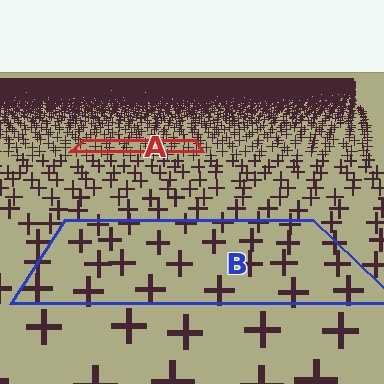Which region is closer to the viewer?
Region B is closer. The texture elements there are larger and more spread out.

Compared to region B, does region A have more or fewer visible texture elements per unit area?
Region A has more texture elements per unit area — they are packed more densely because it is farther away.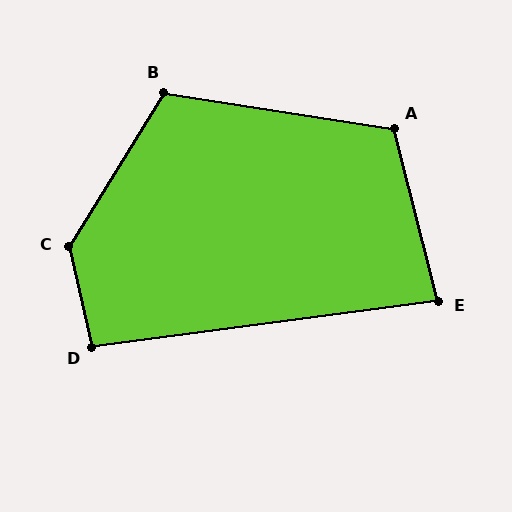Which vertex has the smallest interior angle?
E, at approximately 83 degrees.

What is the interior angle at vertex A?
Approximately 113 degrees (obtuse).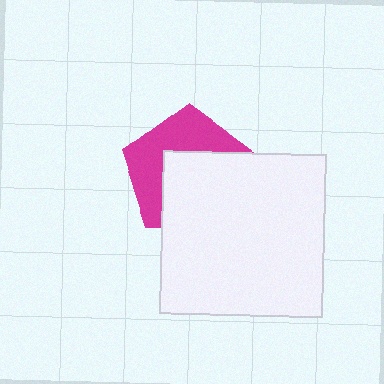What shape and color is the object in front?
The object in front is a white square.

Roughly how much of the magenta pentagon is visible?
About half of it is visible (roughly 46%).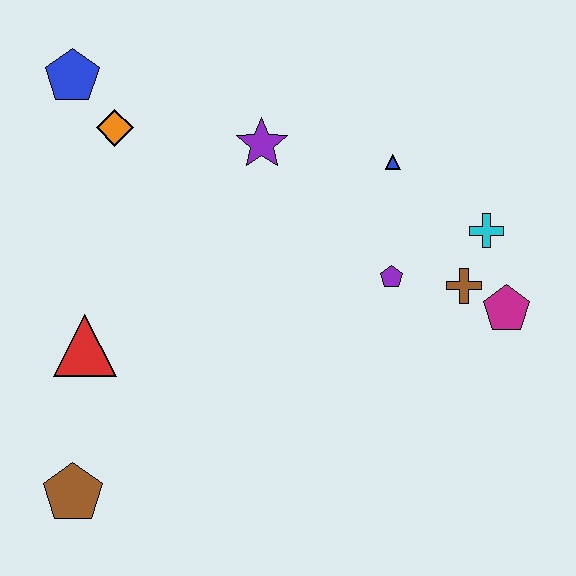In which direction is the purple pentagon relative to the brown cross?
The purple pentagon is to the left of the brown cross.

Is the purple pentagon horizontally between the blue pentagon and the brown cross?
Yes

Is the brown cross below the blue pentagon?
Yes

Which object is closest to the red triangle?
The brown pentagon is closest to the red triangle.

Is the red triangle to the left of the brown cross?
Yes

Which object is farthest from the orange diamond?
The magenta pentagon is farthest from the orange diamond.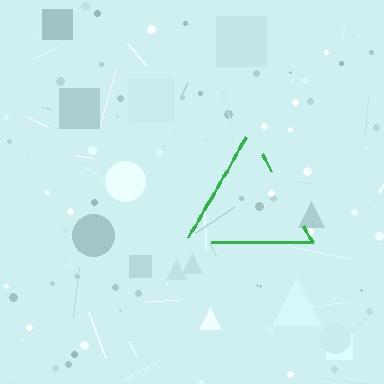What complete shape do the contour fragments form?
The contour fragments form a triangle.